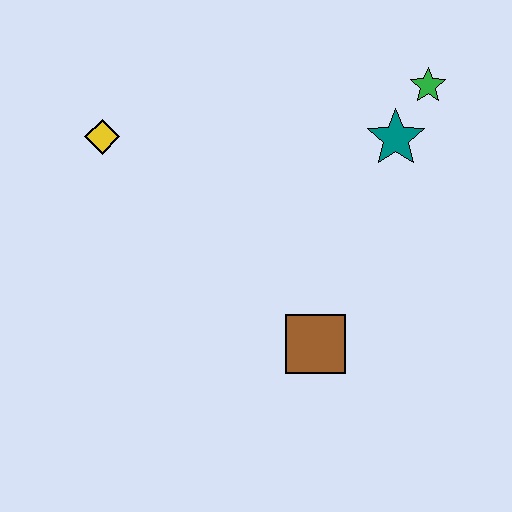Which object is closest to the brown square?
The teal star is closest to the brown square.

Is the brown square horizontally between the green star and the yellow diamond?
Yes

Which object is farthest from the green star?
The yellow diamond is farthest from the green star.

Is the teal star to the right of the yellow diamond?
Yes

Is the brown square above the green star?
No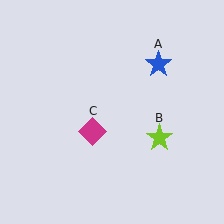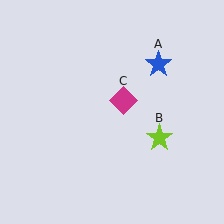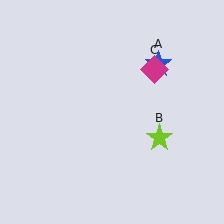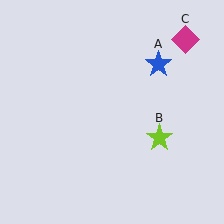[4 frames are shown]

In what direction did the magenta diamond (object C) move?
The magenta diamond (object C) moved up and to the right.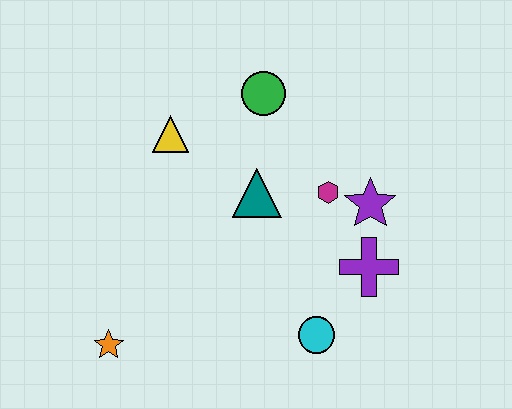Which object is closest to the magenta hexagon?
The purple star is closest to the magenta hexagon.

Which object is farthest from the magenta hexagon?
The orange star is farthest from the magenta hexagon.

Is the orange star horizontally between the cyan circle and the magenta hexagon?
No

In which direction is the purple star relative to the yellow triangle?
The purple star is to the right of the yellow triangle.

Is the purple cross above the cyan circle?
Yes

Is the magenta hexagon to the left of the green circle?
No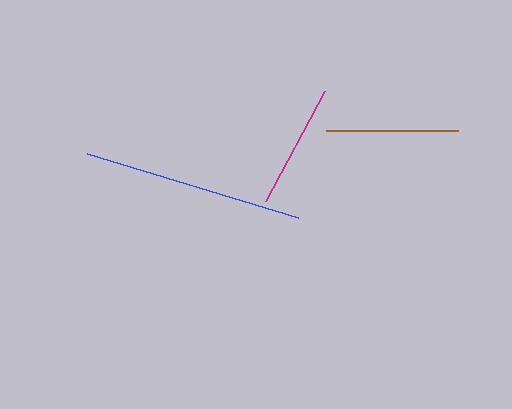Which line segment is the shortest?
The magenta line is the shortest at approximately 125 pixels.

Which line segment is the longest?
The blue line is the longest at approximately 220 pixels.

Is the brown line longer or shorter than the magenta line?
The brown line is longer than the magenta line.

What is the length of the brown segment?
The brown segment is approximately 132 pixels long.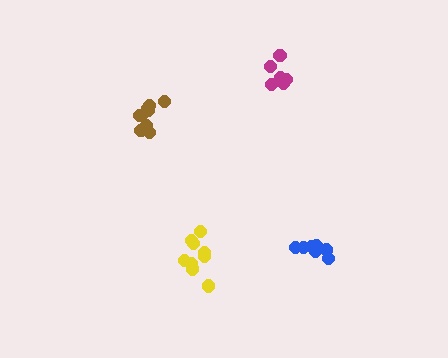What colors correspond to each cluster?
The clusters are colored: blue, yellow, brown, magenta.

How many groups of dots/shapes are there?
There are 4 groups.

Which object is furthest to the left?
The brown cluster is leftmost.